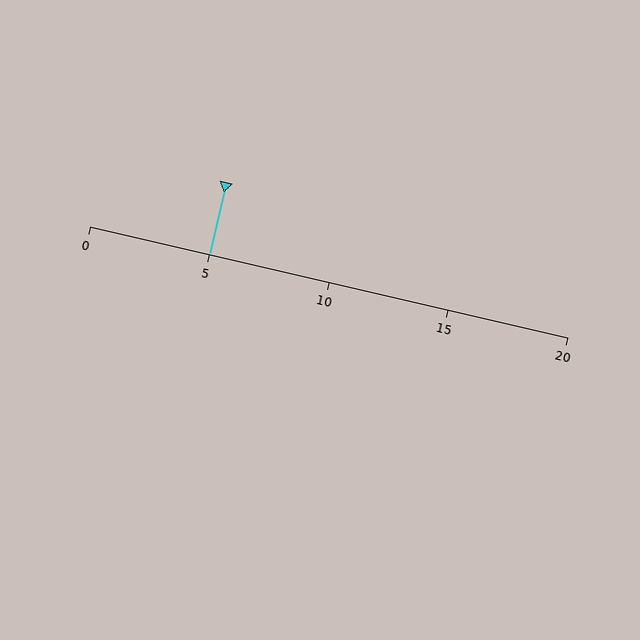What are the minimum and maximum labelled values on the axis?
The axis runs from 0 to 20.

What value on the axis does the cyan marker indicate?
The marker indicates approximately 5.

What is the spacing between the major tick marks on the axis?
The major ticks are spaced 5 apart.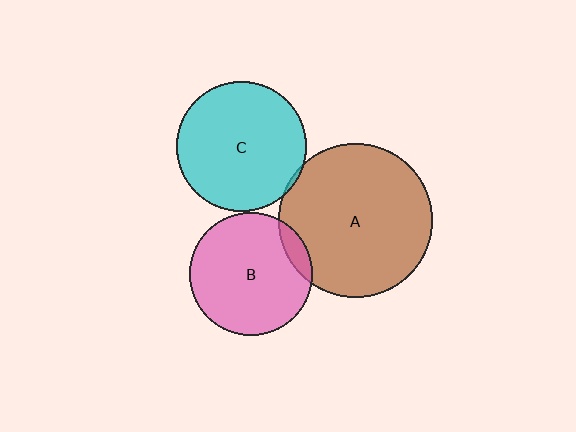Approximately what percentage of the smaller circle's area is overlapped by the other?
Approximately 5%.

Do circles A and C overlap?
Yes.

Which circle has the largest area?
Circle A (brown).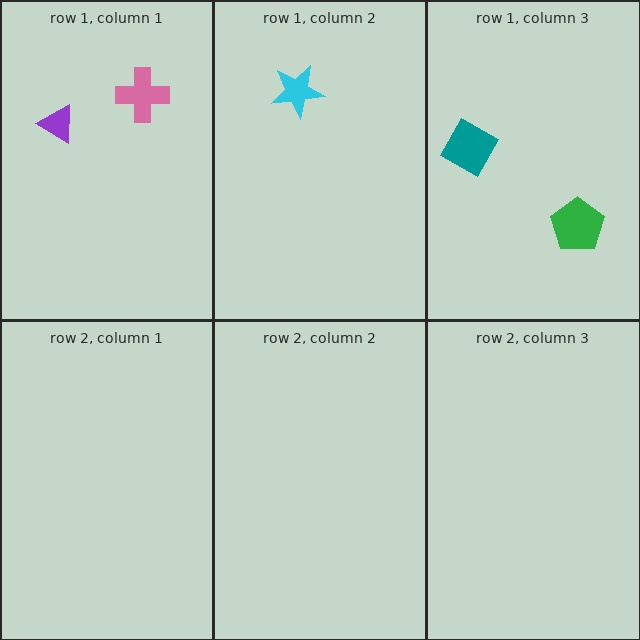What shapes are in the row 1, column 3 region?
The teal diamond, the green pentagon.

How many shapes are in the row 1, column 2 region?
1.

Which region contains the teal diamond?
The row 1, column 3 region.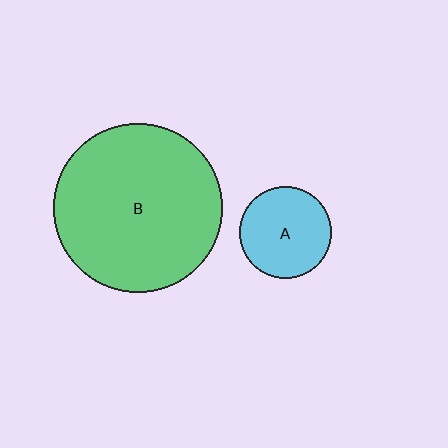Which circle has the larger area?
Circle B (green).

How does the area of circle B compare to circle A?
Approximately 3.4 times.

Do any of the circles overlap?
No, none of the circles overlap.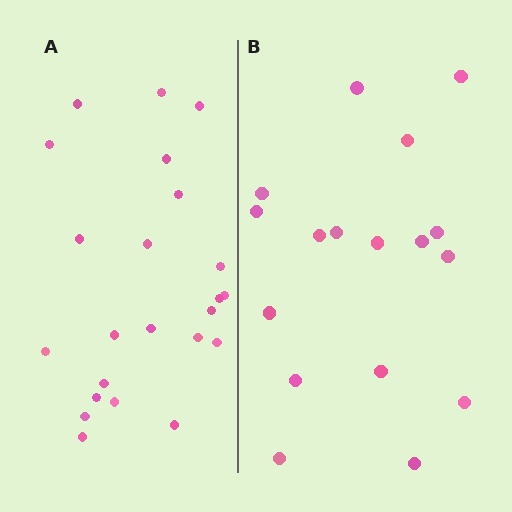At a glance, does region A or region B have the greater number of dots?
Region A (the left region) has more dots.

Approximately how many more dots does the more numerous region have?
Region A has about 6 more dots than region B.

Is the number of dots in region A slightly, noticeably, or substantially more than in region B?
Region A has noticeably more, but not dramatically so. The ratio is roughly 1.4 to 1.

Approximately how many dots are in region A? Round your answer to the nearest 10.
About 20 dots. (The exact count is 23, which rounds to 20.)